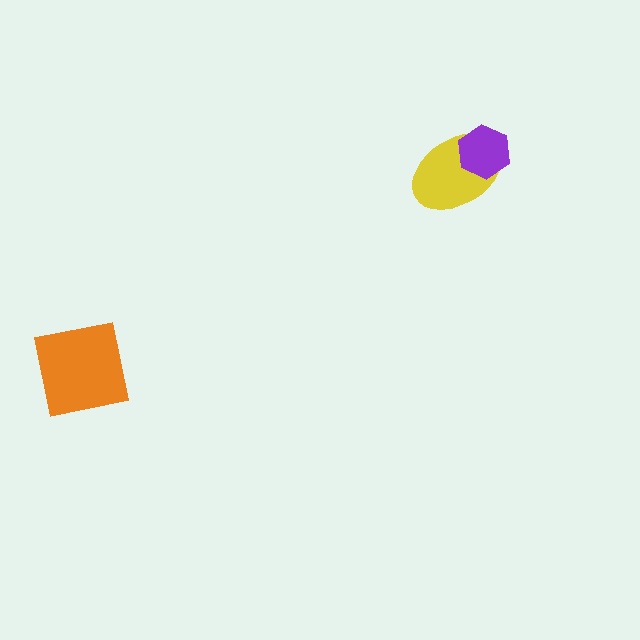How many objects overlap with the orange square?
0 objects overlap with the orange square.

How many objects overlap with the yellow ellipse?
1 object overlaps with the yellow ellipse.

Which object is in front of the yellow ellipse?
The purple hexagon is in front of the yellow ellipse.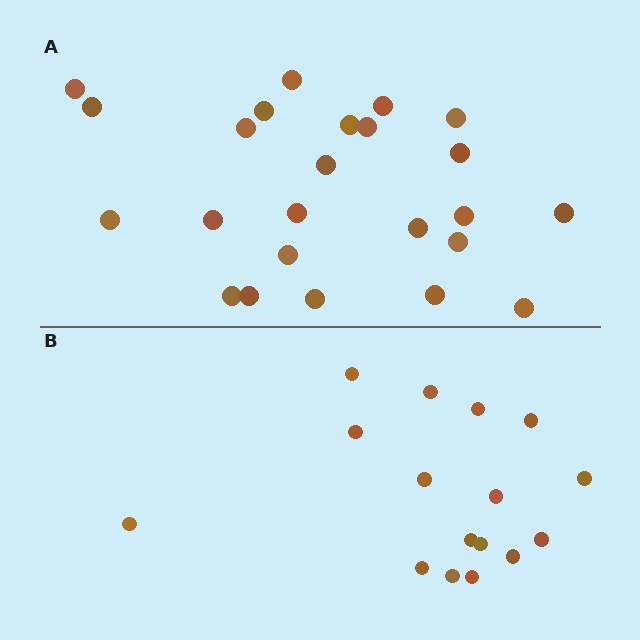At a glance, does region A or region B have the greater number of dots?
Region A (the top region) has more dots.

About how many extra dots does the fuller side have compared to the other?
Region A has roughly 8 or so more dots than region B.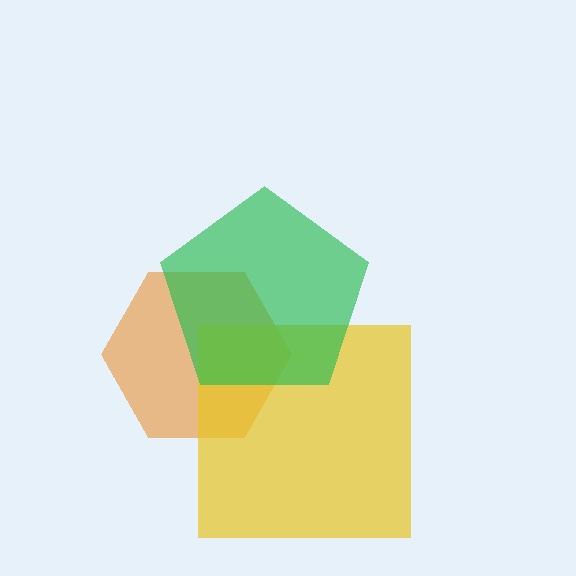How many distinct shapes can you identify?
There are 3 distinct shapes: an orange hexagon, a yellow square, a green pentagon.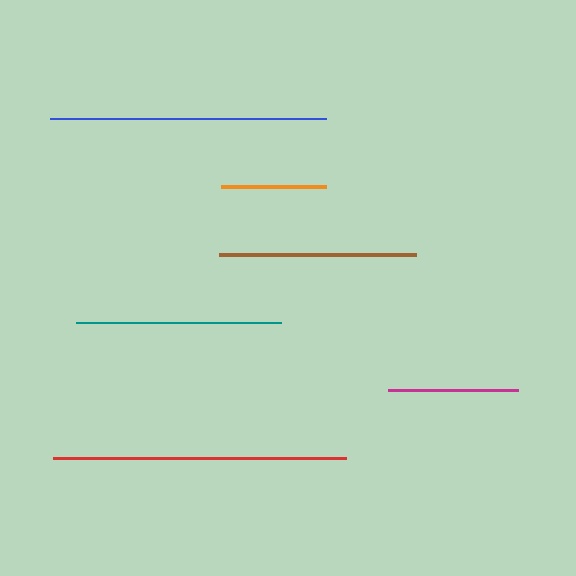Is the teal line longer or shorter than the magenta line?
The teal line is longer than the magenta line.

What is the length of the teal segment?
The teal segment is approximately 205 pixels long.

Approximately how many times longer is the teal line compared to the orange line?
The teal line is approximately 1.9 times the length of the orange line.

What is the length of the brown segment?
The brown segment is approximately 197 pixels long.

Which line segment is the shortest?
The orange line is the shortest at approximately 105 pixels.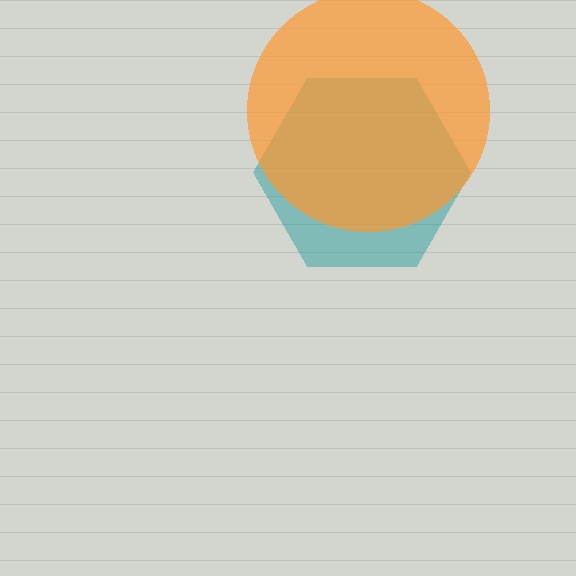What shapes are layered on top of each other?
The layered shapes are: a teal hexagon, an orange circle.